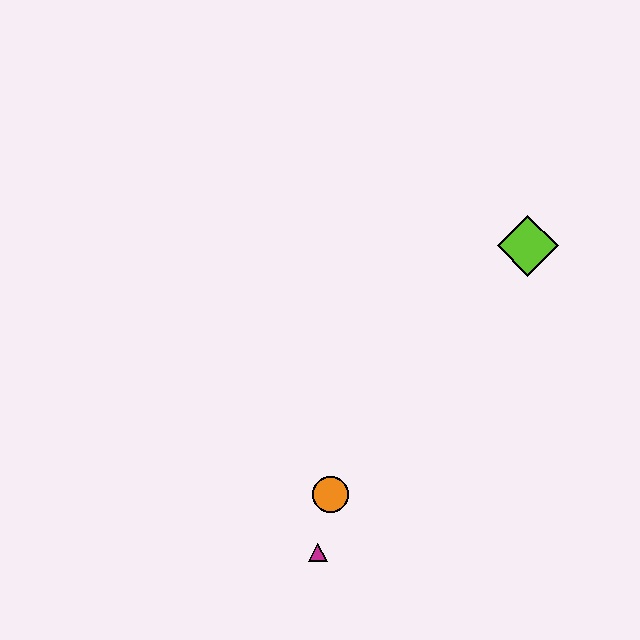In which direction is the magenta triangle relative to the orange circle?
The magenta triangle is below the orange circle.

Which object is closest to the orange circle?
The magenta triangle is closest to the orange circle.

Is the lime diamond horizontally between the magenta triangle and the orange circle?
No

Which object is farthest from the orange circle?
The lime diamond is farthest from the orange circle.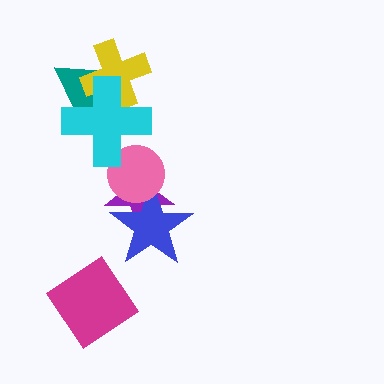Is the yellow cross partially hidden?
Yes, it is partially covered by another shape.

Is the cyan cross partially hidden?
No, no other shape covers it.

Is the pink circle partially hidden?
Yes, it is partially covered by another shape.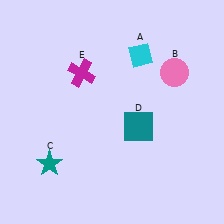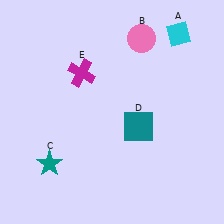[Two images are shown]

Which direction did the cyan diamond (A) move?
The cyan diamond (A) moved right.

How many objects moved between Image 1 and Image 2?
2 objects moved between the two images.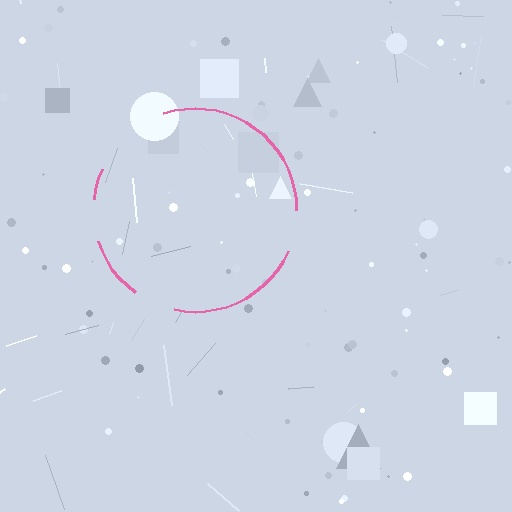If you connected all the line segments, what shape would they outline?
They would outline a circle.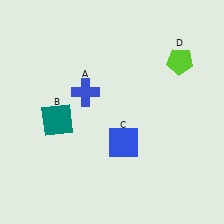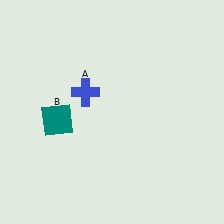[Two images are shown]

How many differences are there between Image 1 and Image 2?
There are 2 differences between the two images.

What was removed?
The blue square (C), the lime pentagon (D) were removed in Image 2.